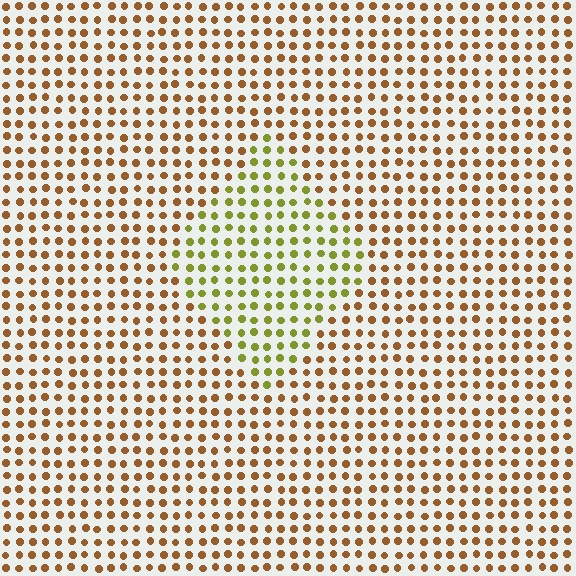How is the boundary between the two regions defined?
The boundary is defined purely by a slight shift in hue (about 45 degrees). Spacing, size, and orientation are identical on both sides.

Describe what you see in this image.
The image is filled with small brown elements in a uniform arrangement. A diamond-shaped region is visible where the elements are tinted to a slightly different hue, forming a subtle color boundary.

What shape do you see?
I see a diamond.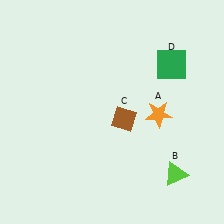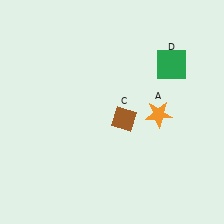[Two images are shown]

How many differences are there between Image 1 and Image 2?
There is 1 difference between the two images.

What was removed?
The lime triangle (B) was removed in Image 2.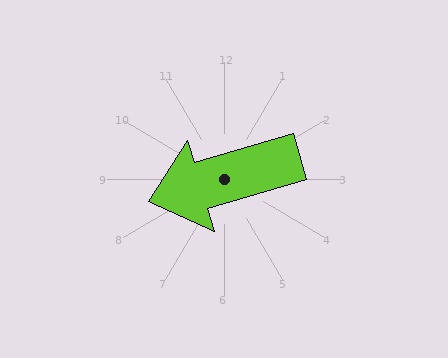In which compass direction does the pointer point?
West.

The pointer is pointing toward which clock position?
Roughly 8 o'clock.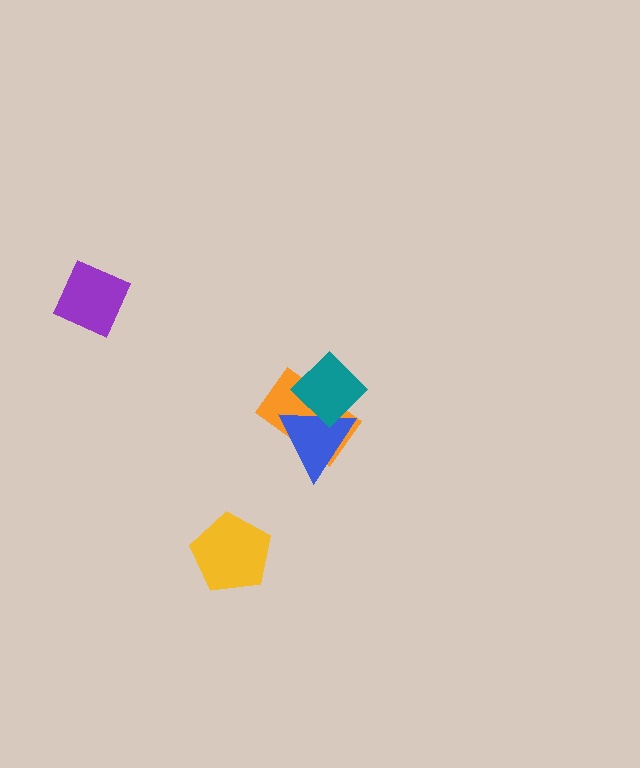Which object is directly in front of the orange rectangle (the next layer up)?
The blue triangle is directly in front of the orange rectangle.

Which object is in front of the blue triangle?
The teal diamond is in front of the blue triangle.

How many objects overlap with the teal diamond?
2 objects overlap with the teal diamond.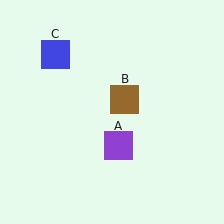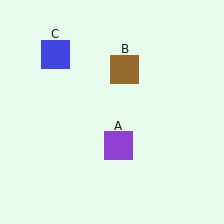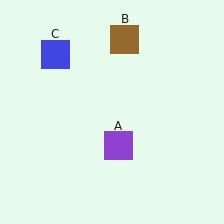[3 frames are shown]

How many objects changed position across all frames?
1 object changed position: brown square (object B).